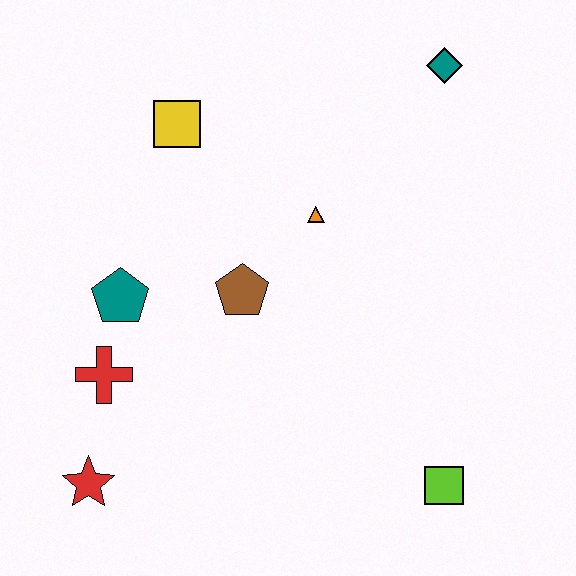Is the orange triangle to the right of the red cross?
Yes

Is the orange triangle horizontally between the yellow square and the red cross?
No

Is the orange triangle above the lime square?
Yes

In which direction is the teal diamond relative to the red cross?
The teal diamond is to the right of the red cross.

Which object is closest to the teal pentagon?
The red cross is closest to the teal pentagon.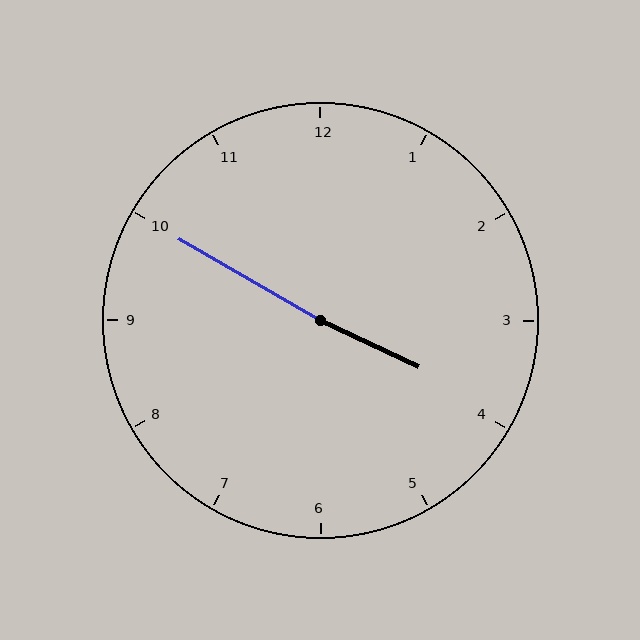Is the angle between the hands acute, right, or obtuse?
It is obtuse.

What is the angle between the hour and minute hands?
Approximately 175 degrees.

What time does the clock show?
3:50.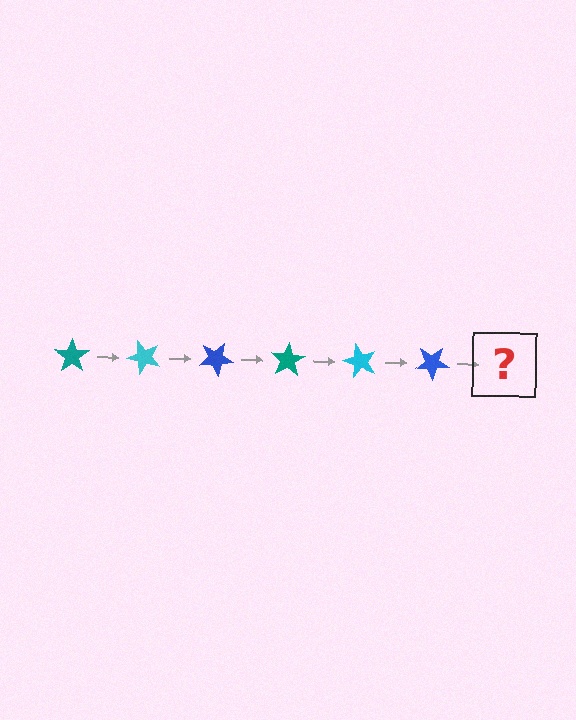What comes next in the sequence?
The next element should be a teal star, rotated 300 degrees from the start.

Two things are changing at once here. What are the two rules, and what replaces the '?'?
The two rules are that it rotates 50 degrees each step and the color cycles through teal, cyan, and blue. The '?' should be a teal star, rotated 300 degrees from the start.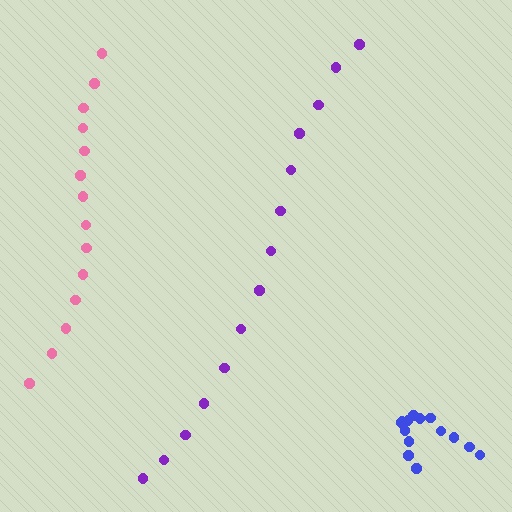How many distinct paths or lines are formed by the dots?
There are 3 distinct paths.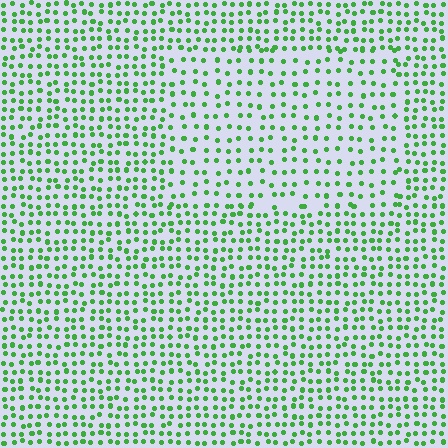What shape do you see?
I see a rectangle.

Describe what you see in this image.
The image contains small green elements arranged at two different densities. A rectangle-shaped region is visible where the elements are less densely packed than the surrounding area.